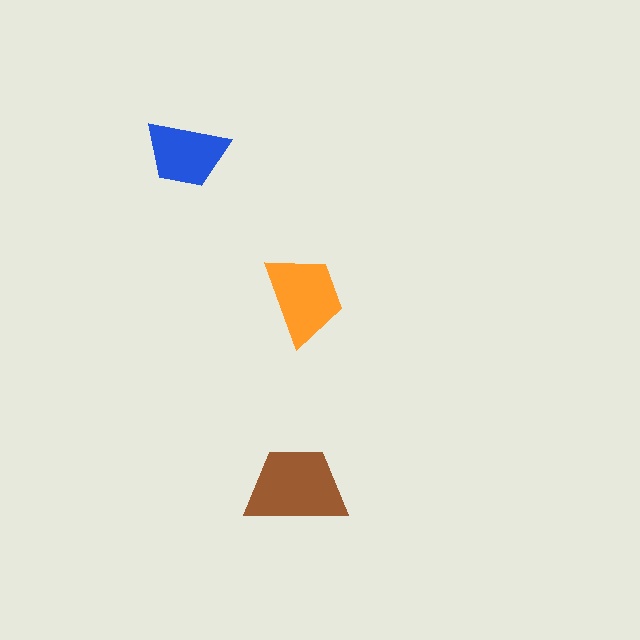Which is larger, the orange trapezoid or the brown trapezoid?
The brown one.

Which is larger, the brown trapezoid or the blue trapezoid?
The brown one.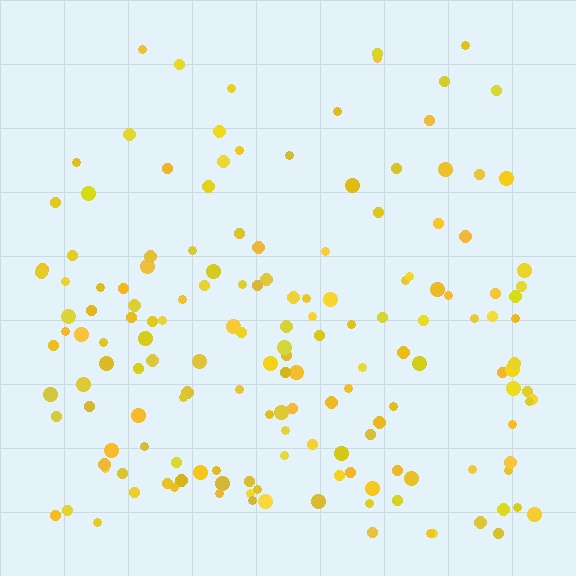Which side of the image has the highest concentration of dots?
The bottom.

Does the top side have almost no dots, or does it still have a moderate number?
Still a moderate number, just noticeably fewer than the bottom.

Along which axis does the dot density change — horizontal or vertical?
Vertical.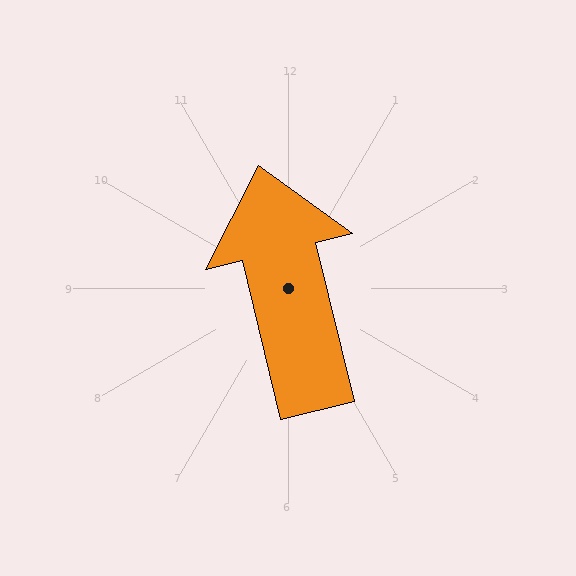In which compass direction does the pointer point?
North.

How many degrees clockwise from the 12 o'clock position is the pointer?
Approximately 346 degrees.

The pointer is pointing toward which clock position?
Roughly 12 o'clock.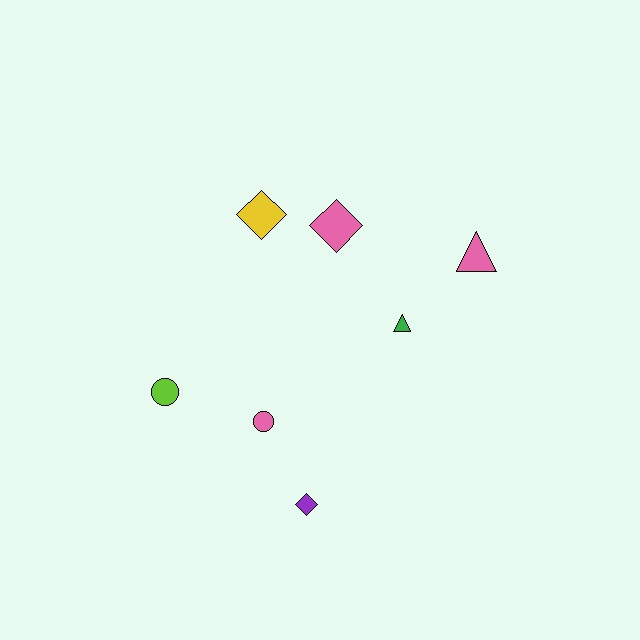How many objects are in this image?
There are 7 objects.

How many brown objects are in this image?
There are no brown objects.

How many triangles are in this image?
There are 2 triangles.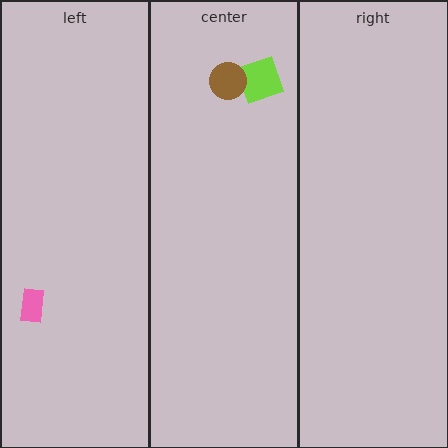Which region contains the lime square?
The center region.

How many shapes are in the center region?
2.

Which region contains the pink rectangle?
The left region.